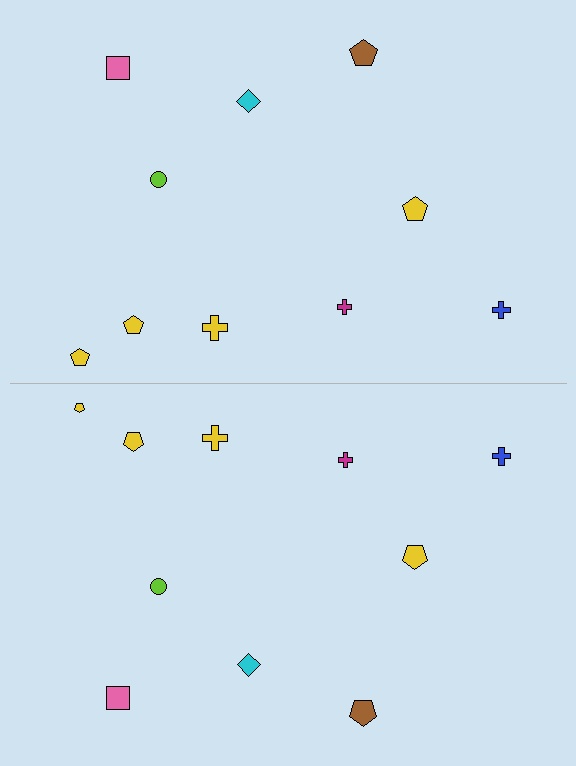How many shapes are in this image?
There are 20 shapes in this image.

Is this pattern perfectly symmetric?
No, the pattern is not perfectly symmetric. The yellow pentagon on the bottom side has a different size than its mirror counterpart.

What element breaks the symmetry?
The yellow pentagon on the bottom side has a different size than its mirror counterpart.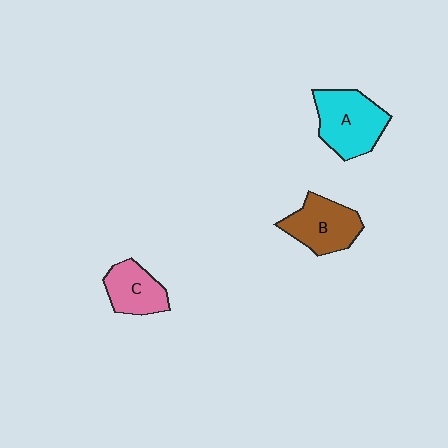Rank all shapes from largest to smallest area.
From largest to smallest: A (cyan), B (brown), C (pink).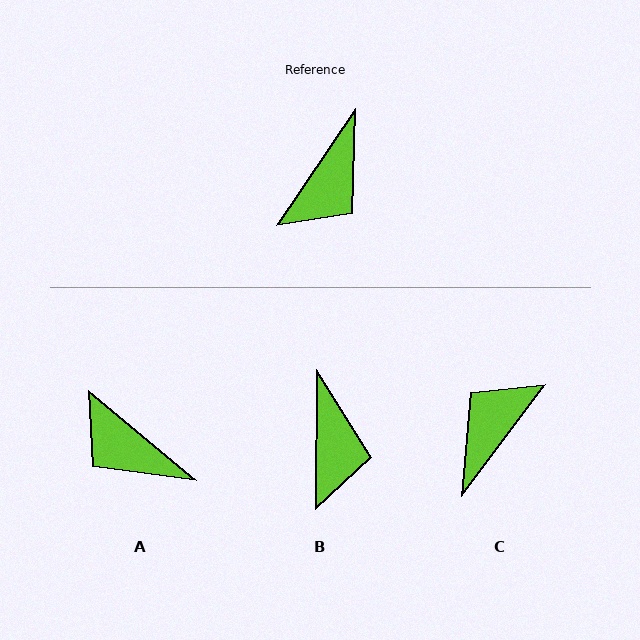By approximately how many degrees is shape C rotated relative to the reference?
Approximately 177 degrees counter-clockwise.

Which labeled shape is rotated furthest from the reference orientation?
C, about 177 degrees away.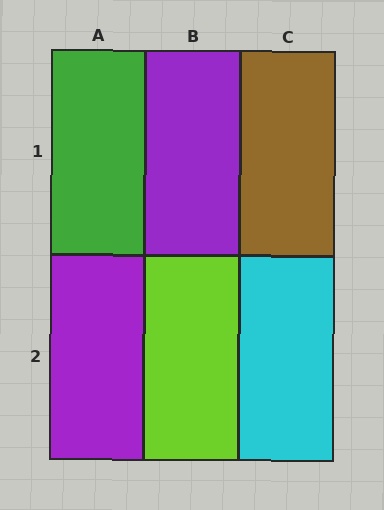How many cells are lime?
1 cell is lime.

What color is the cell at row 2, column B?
Lime.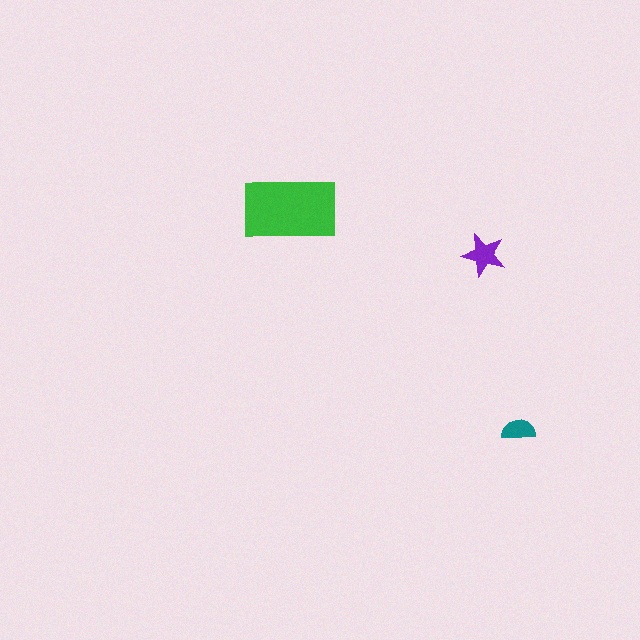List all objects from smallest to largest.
The teal semicircle, the purple star, the green rectangle.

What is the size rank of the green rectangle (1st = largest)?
1st.